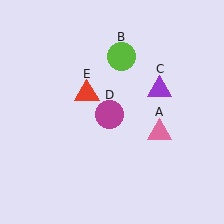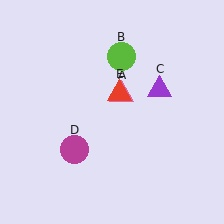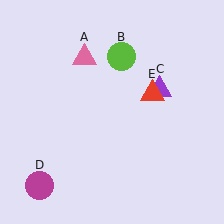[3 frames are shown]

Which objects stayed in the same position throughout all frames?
Lime circle (object B) and purple triangle (object C) remained stationary.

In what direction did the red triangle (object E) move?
The red triangle (object E) moved right.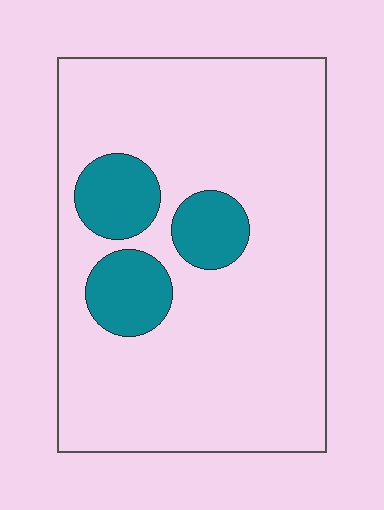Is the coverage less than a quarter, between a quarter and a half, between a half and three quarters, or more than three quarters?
Less than a quarter.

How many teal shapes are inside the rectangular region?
3.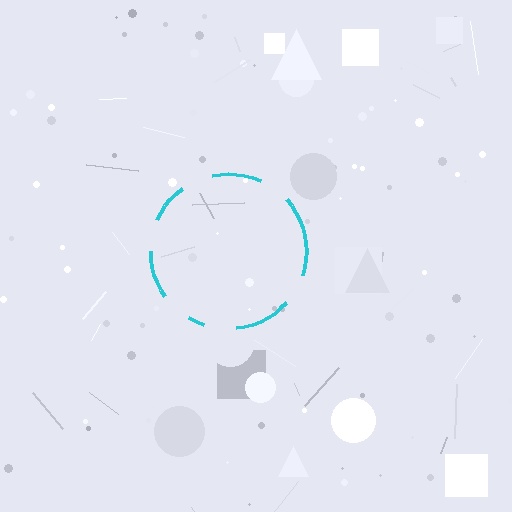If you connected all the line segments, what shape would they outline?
They would outline a circle.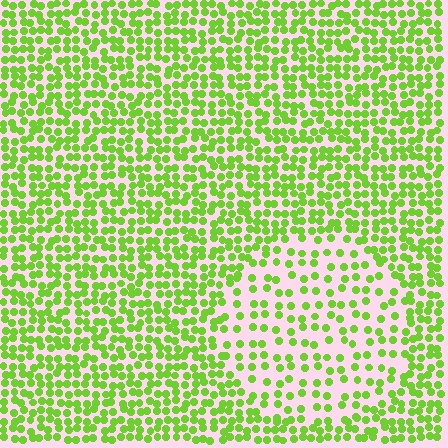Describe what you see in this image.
The image contains small lime elements arranged at two different densities. A circle-shaped region is visible where the elements are less densely packed than the surrounding area.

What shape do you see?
I see a circle.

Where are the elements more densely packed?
The elements are more densely packed outside the circle boundary.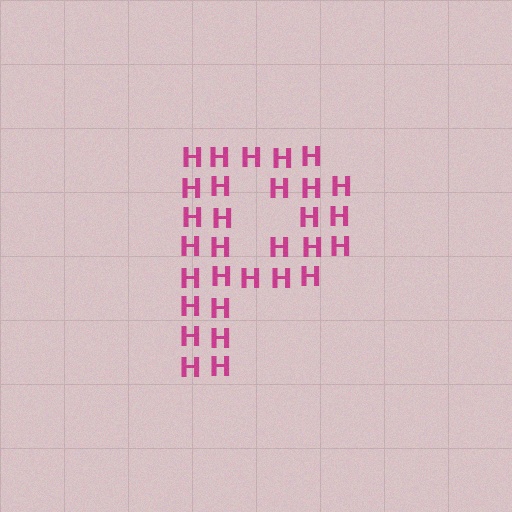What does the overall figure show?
The overall figure shows the letter P.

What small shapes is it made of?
It is made of small letter H's.